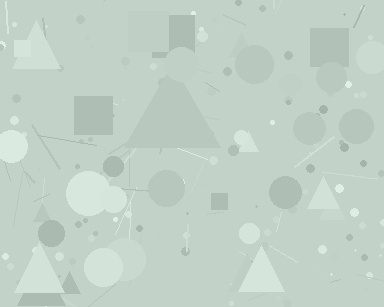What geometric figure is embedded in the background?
A triangle is embedded in the background.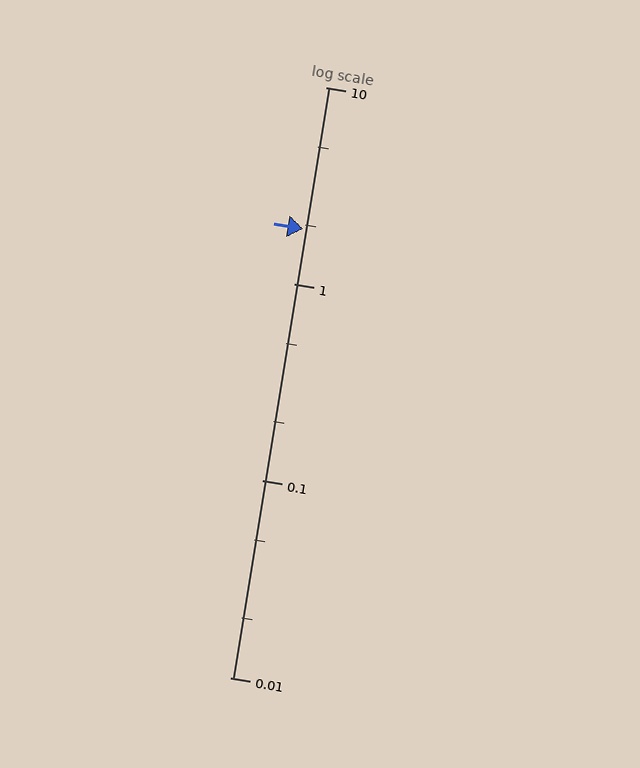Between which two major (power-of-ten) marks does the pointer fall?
The pointer is between 1 and 10.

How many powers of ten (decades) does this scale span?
The scale spans 3 decades, from 0.01 to 10.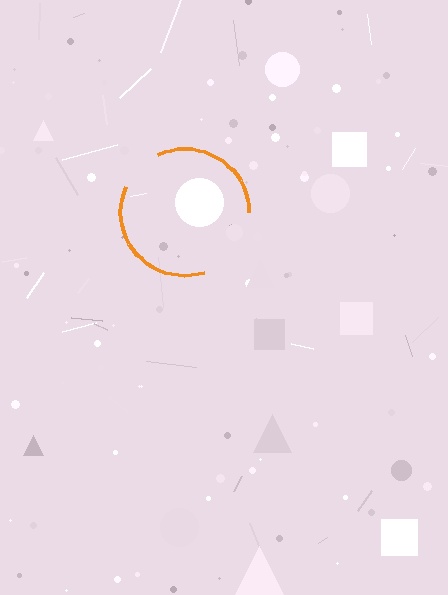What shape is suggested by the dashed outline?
The dashed outline suggests a circle.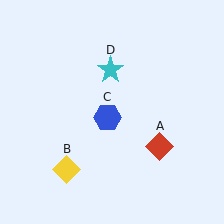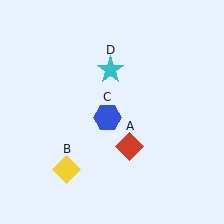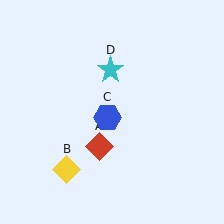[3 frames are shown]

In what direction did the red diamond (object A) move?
The red diamond (object A) moved left.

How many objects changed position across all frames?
1 object changed position: red diamond (object A).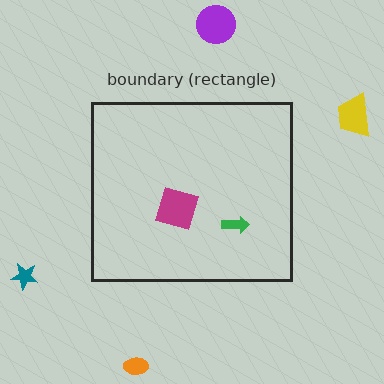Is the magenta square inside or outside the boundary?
Inside.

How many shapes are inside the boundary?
2 inside, 4 outside.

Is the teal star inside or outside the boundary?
Outside.